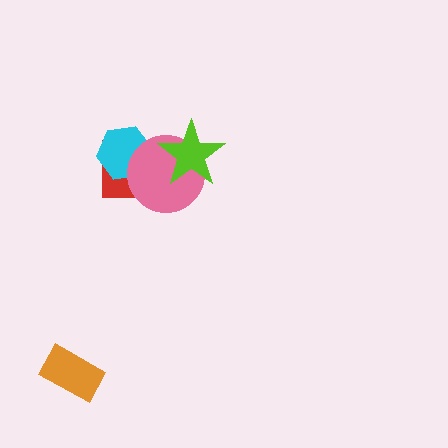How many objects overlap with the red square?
2 objects overlap with the red square.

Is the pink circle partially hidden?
Yes, it is partially covered by another shape.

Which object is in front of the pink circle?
The lime star is in front of the pink circle.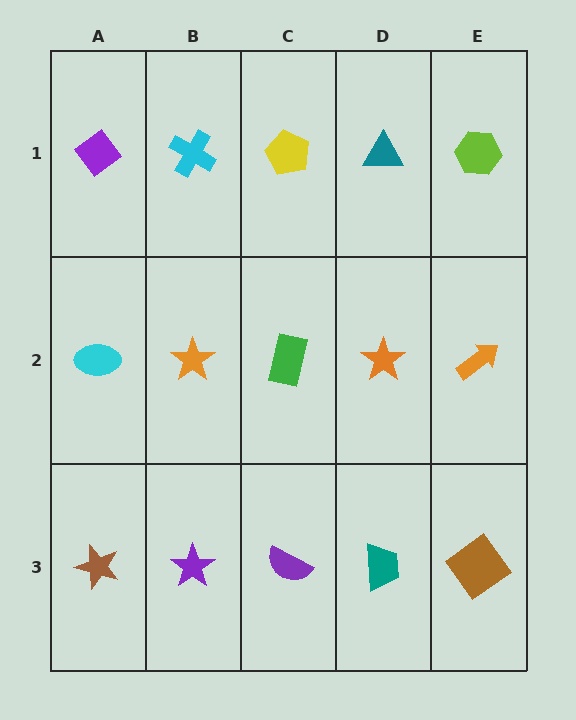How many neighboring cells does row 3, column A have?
2.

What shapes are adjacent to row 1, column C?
A green rectangle (row 2, column C), a cyan cross (row 1, column B), a teal triangle (row 1, column D).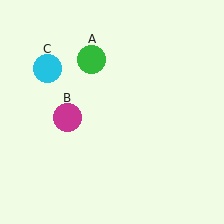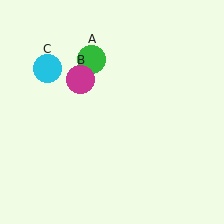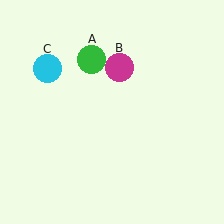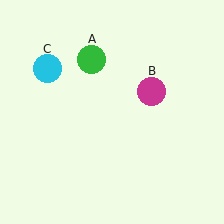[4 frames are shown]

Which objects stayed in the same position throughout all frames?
Green circle (object A) and cyan circle (object C) remained stationary.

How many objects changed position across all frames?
1 object changed position: magenta circle (object B).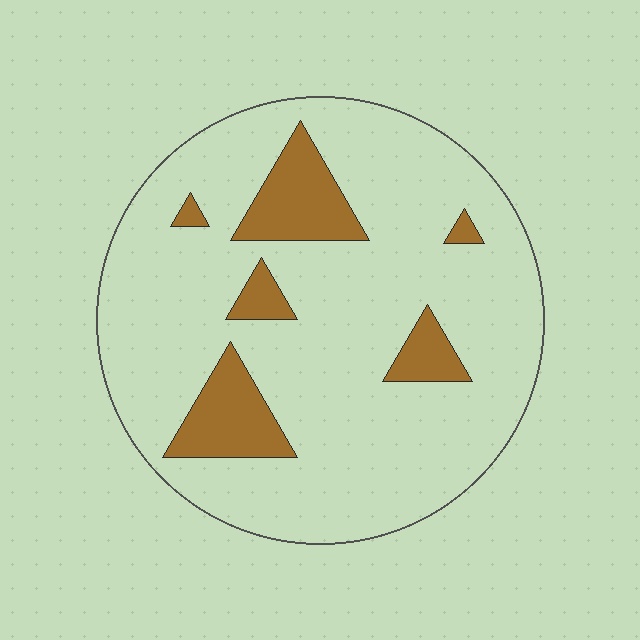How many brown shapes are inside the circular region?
6.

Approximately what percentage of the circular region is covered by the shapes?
Approximately 15%.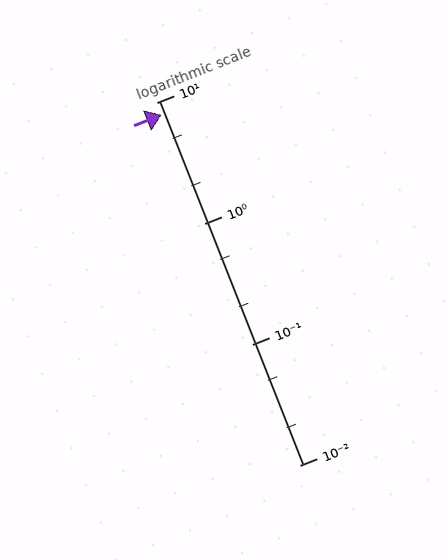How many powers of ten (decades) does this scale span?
The scale spans 3 decades, from 0.01 to 10.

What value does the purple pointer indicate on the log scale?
The pointer indicates approximately 7.9.